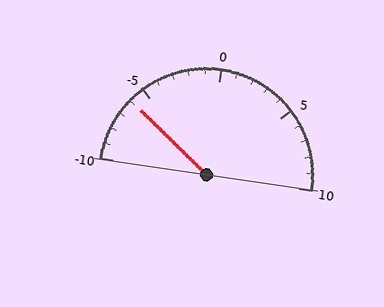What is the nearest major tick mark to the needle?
The nearest major tick mark is -5.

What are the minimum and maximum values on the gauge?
The gauge ranges from -10 to 10.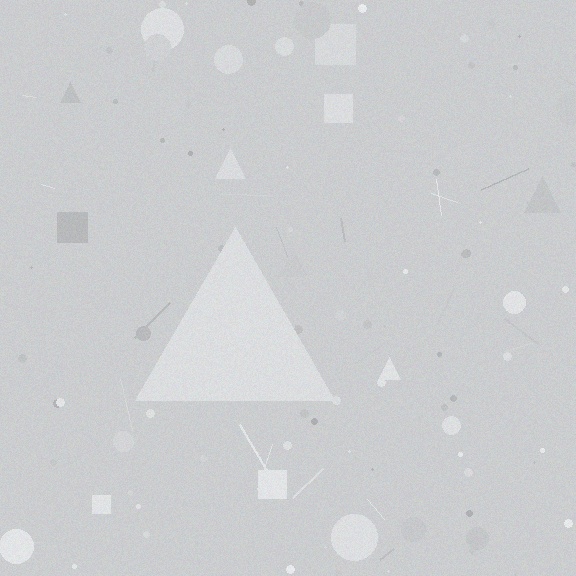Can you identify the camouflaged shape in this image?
The camouflaged shape is a triangle.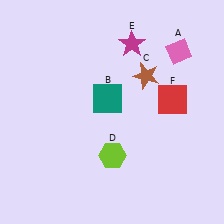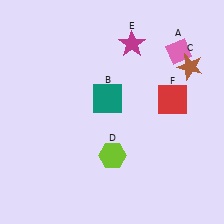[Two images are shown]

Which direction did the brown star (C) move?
The brown star (C) moved right.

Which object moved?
The brown star (C) moved right.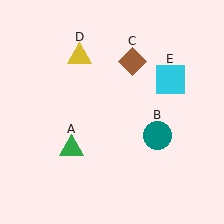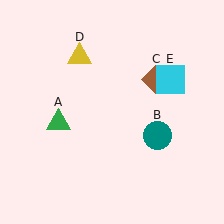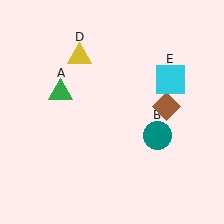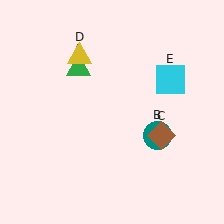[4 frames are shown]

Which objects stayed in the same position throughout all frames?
Teal circle (object B) and yellow triangle (object D) and cyan square (object E) remained stationary.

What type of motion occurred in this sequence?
The green triangle (object A), brown diamond (object C) rotated clockwise around the center of the scene.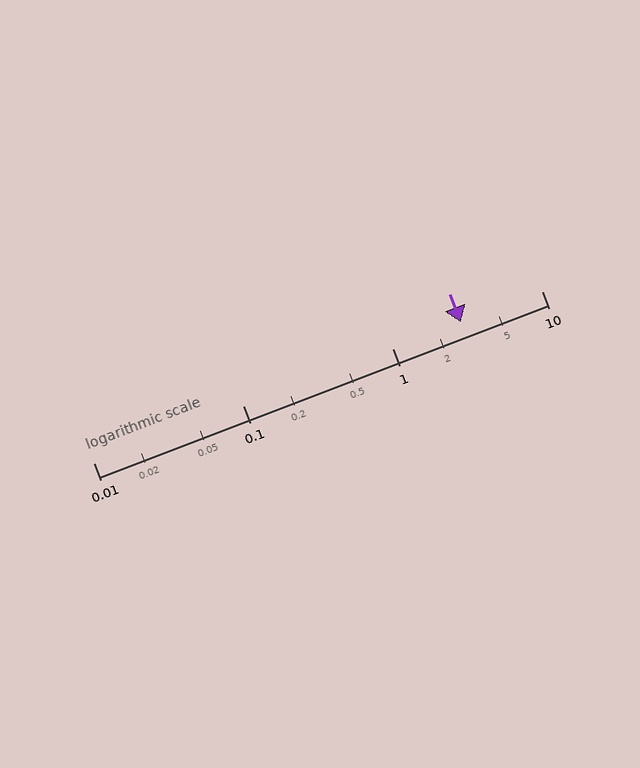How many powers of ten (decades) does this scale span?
The scale spans 3 decades, from 0.01 to 10.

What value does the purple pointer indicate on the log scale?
The pointer indicates approximately 2.9.